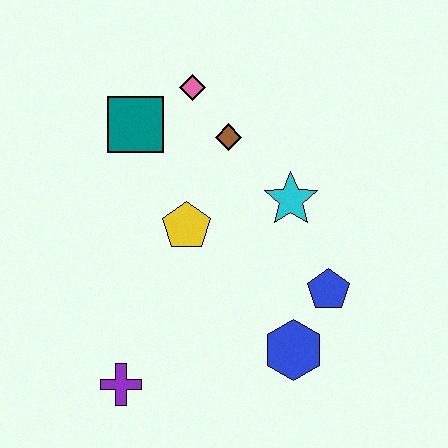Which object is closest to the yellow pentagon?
The brown diamond is closest to the yellow pentagon.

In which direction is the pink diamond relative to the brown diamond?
The pink diamond is above the brown diamond.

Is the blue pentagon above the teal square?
No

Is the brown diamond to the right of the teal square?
Yes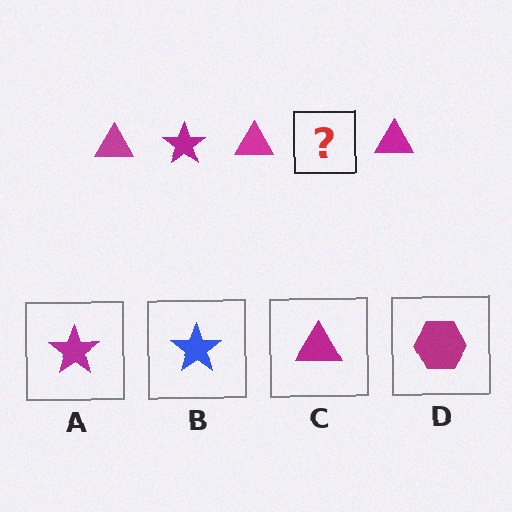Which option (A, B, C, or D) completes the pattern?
A.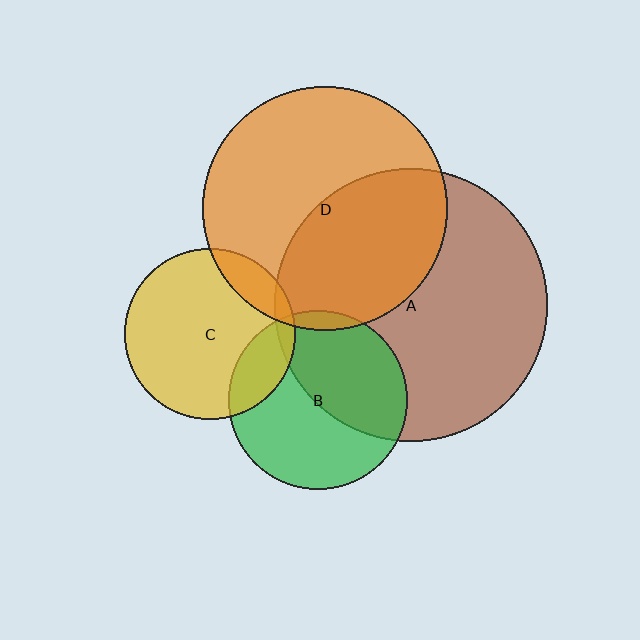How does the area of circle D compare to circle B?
Approximately 1.8 times.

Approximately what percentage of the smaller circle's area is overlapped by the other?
Approximately 5%.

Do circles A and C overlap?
Yes.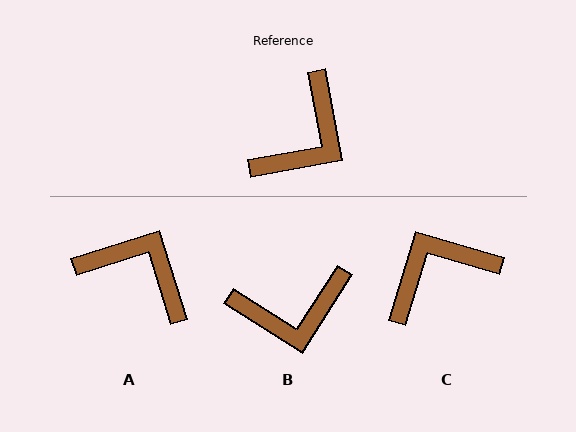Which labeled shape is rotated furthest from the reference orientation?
C, about 153 degrees away.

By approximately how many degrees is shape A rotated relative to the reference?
Approximately 97 degrees counter-clockwise.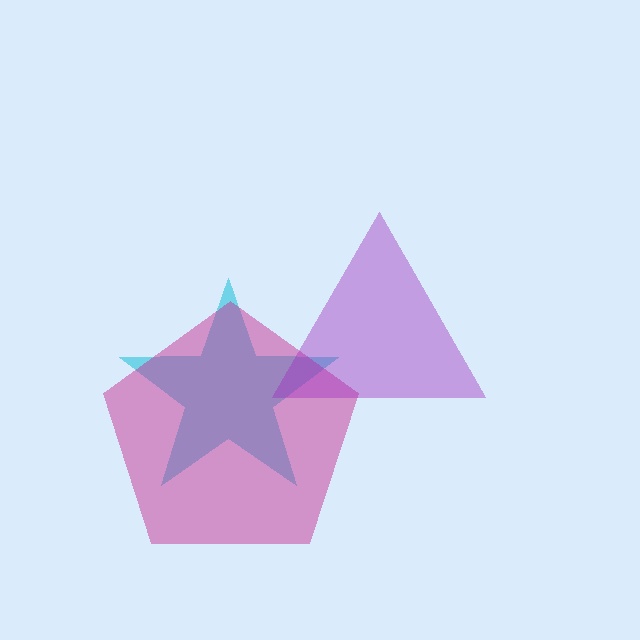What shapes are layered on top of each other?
The layered shapes are: a cyan star, a magenta pentagon, a purple triangle.